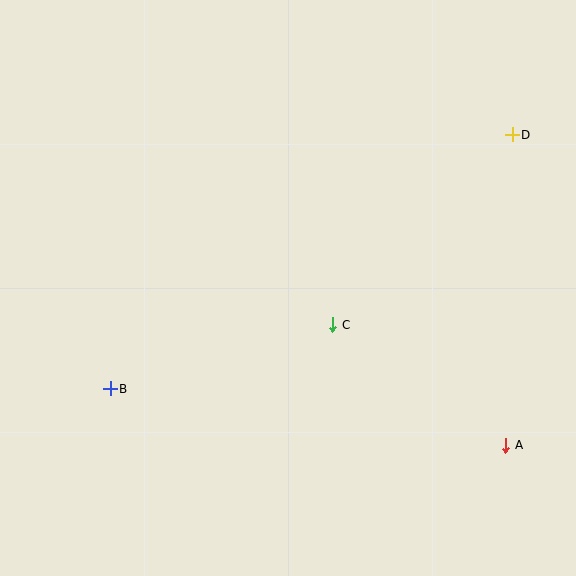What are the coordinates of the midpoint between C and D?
The midpoint between C and D is at (422, 230).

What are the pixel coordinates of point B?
Point B is at (110, 389).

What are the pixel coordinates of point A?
Point A is at (506, 445).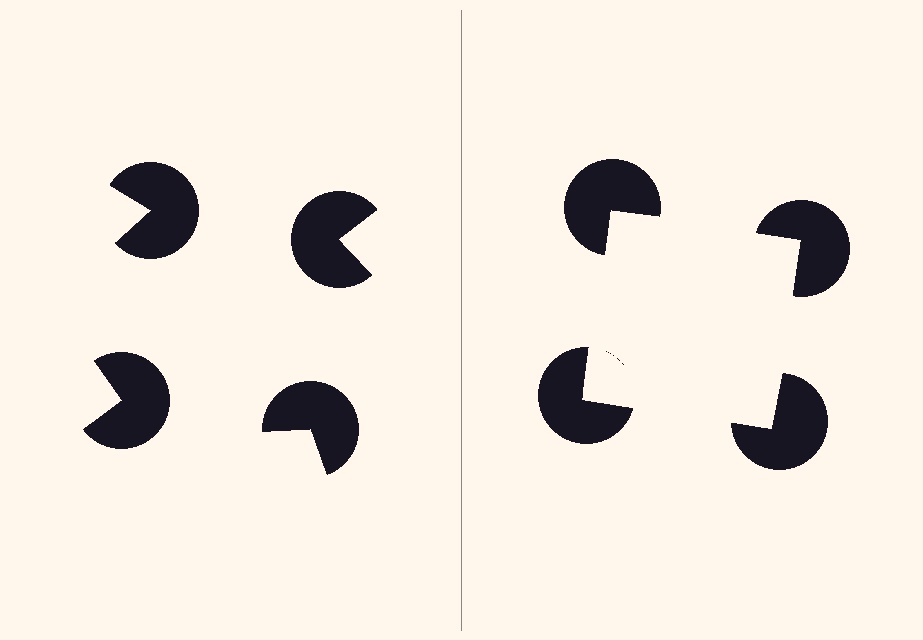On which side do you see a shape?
An illusory square appears on the right side. On the left side the wedge cuts are rotated, so no coherent shape forms.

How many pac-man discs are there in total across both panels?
8 — 4 on each side.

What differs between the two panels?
The pac-man discs are positioned identically on both sides; only the wedge orientations differ. On the right they align to a square; on the left they are misaligned.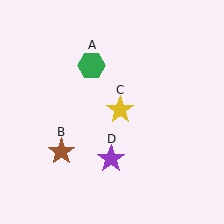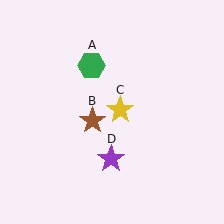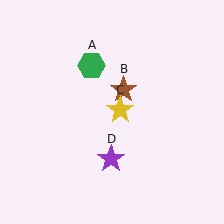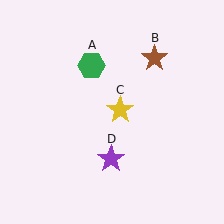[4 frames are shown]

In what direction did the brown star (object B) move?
The brown star (object B) moved up and to the right.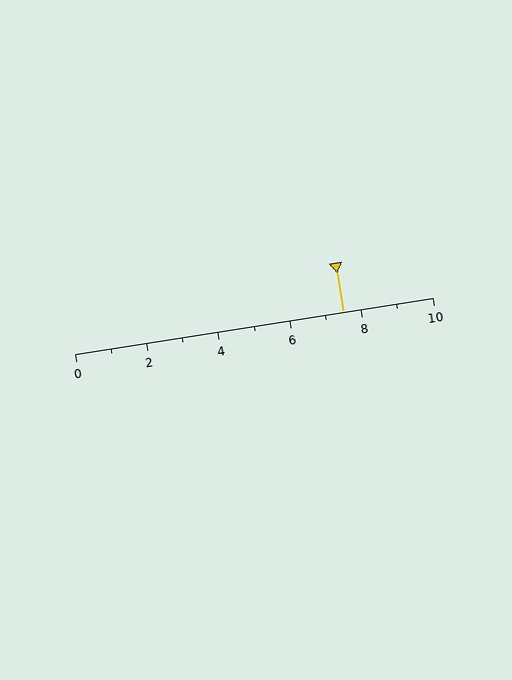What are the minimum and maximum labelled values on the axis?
The axis runs from 0 to 10.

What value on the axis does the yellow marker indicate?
The marker indicates approximately 7.5.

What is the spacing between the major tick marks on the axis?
The major ticks are spaced 2 apart.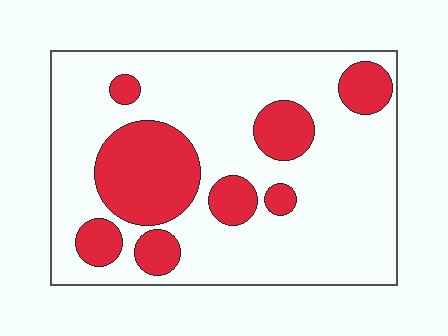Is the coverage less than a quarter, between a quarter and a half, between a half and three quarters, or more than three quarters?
Between a quarter and a half.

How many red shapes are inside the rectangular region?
8.